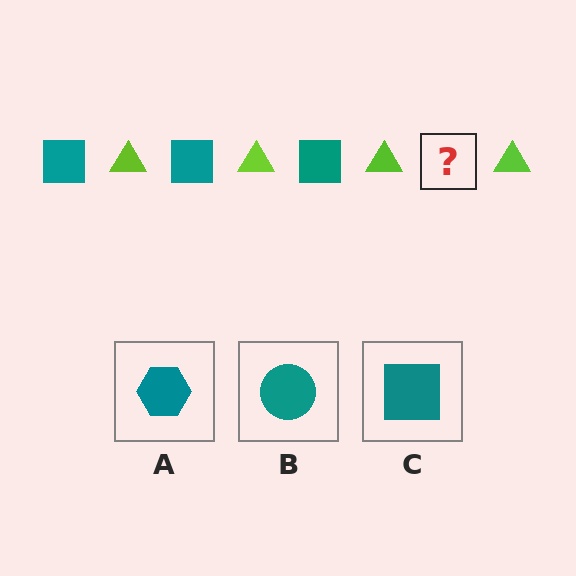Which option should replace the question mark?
Option C.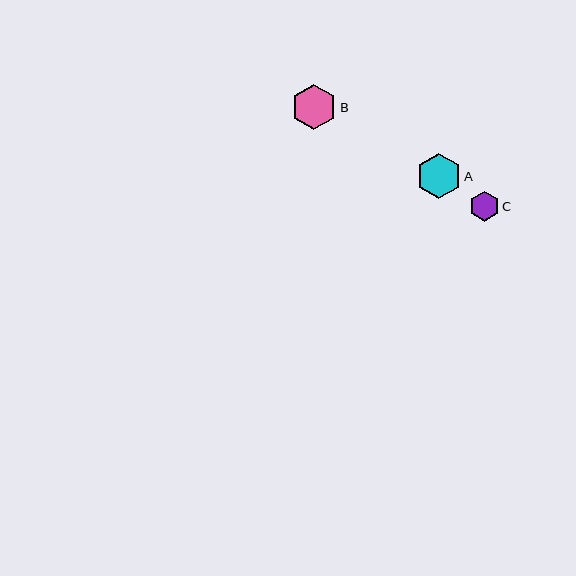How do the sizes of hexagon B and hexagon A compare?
Hexagon B and hexagon A are approximately the same size.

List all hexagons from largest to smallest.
From largest to smallest: B, A, C.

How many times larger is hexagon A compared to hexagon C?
Hexagon A is approximately 1.5 times the size of hexagon C.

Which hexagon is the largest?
Hexagon B is the largest with a size of approximately 46 pixels.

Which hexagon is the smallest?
Hexagon C is the smallest with a size of approximately 30 pixels.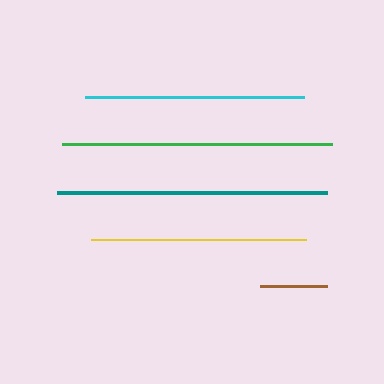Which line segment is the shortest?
The brown line is the shortest at approximately 67 pixels.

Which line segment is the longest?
The green line is the longest at approximately 271 pixels.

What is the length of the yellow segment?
The yellow segment is approximately 215 pixels long.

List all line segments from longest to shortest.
From longest to shortest: green, teal, cyan, yellow, brown.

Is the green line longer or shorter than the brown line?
The green line is longer than the brown line.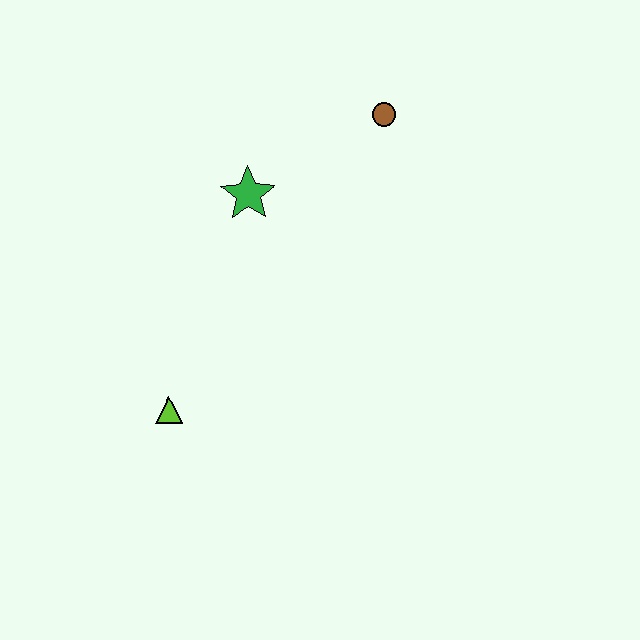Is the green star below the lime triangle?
No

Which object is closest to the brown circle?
The green star is closest to the brown circle.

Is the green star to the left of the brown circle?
Yes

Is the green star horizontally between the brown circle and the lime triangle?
Yes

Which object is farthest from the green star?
The lime triangle is farthest from the green star.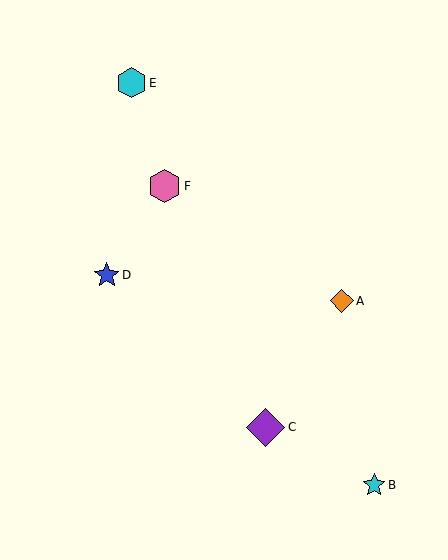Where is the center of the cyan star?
The center of the cyan star is at (374, 485).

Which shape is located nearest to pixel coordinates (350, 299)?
The orange diamond (labeled A) at (342, 301) is nearest to that location.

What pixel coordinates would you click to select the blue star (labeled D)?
Click at (107, 275) to select the blue star D.